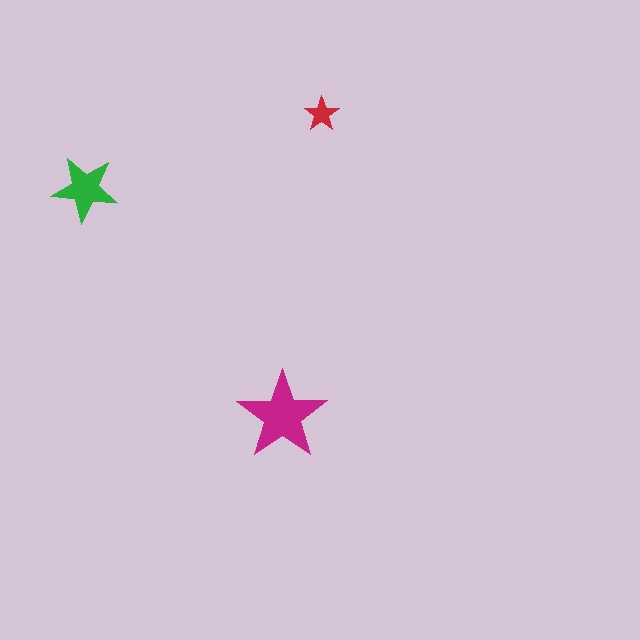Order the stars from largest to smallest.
the magenta one, the green one, the red one.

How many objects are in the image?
There are 3 objects in the image.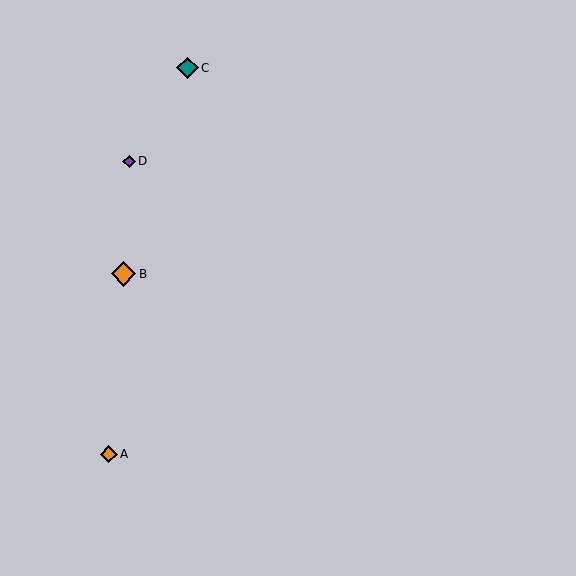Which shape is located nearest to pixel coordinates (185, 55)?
The teal diamond (labeled C) at (187, 68) is nearest to that location.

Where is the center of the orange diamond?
The center of the orange diamond is at (123, 274).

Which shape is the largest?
The orange diamond (labeled B) is the largest.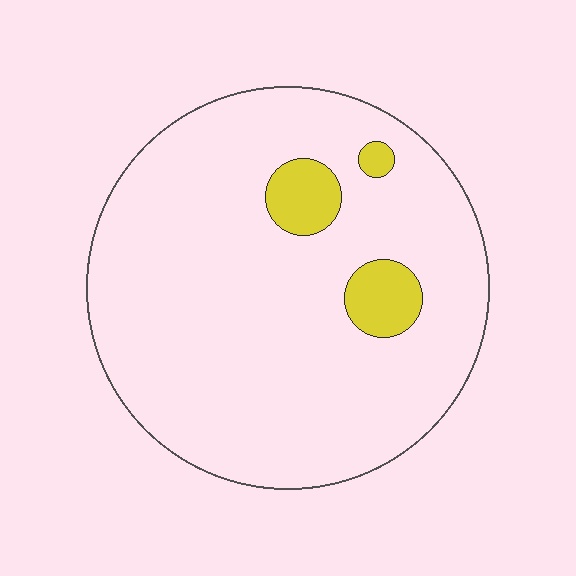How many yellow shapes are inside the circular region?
3.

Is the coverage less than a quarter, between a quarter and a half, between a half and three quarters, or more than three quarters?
Less than a quarter.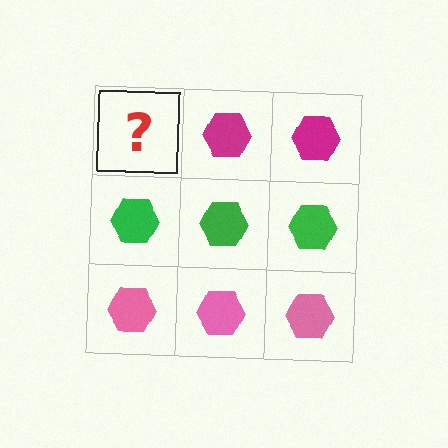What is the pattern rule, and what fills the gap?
The rule is that each row has a consistent color. The gap should be filled with a magenta hexagon.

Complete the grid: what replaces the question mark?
The question mark should be replaced with a magenta hexagon.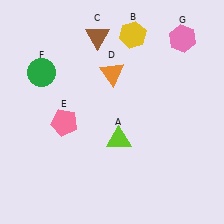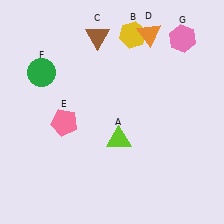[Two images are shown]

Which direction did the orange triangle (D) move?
The orange triangle (D) moved up.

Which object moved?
The orange triangle (D) moved up.